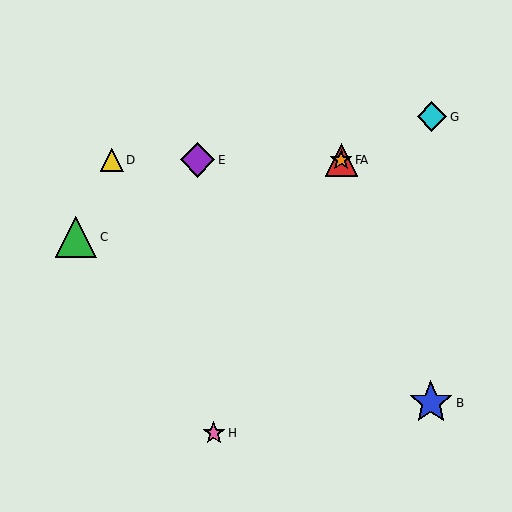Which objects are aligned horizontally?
Objects A, D, E, F are aligned horizontally.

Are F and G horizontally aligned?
No, F is at y≈160 and G is at y≈117.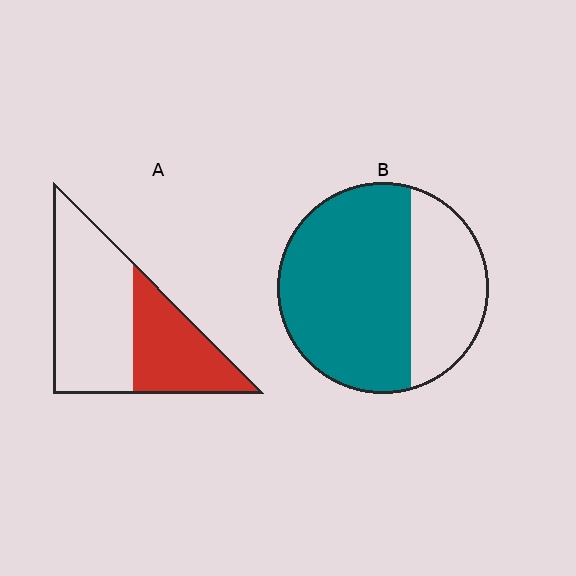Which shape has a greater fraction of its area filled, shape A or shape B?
Shape B.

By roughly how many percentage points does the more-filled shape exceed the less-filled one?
By roughly 30 percentage points (B over A).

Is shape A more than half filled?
No.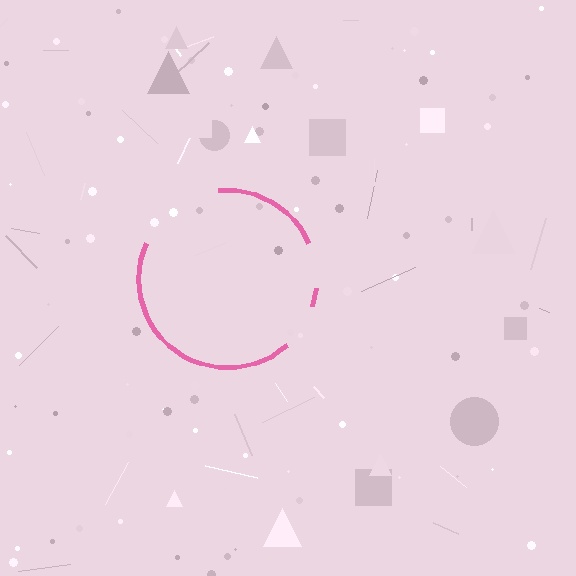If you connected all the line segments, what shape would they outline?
They would outline a circle.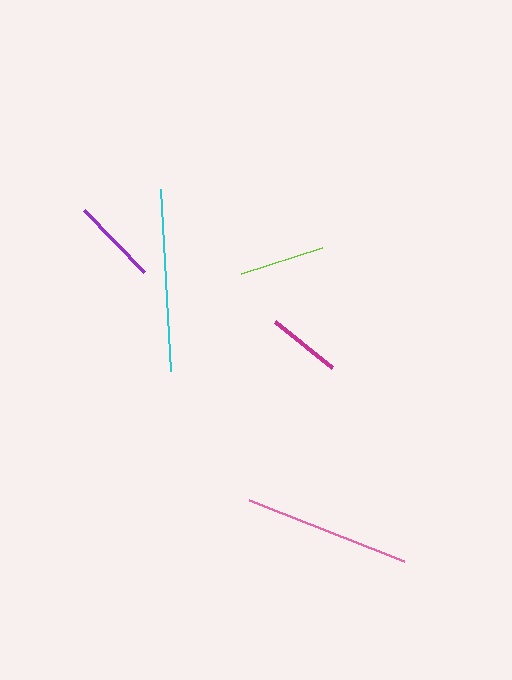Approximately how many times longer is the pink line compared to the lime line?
The pink line is approximately 1.9 times the length of the lime line.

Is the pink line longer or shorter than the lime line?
The pink line is longer than the lime line.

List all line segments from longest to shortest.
From longest to shortest: cyan, pink, purple, lime, magenta.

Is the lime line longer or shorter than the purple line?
The purple line is longer than the lime line.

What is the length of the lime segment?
The lime segment is approximately 85 pixels long.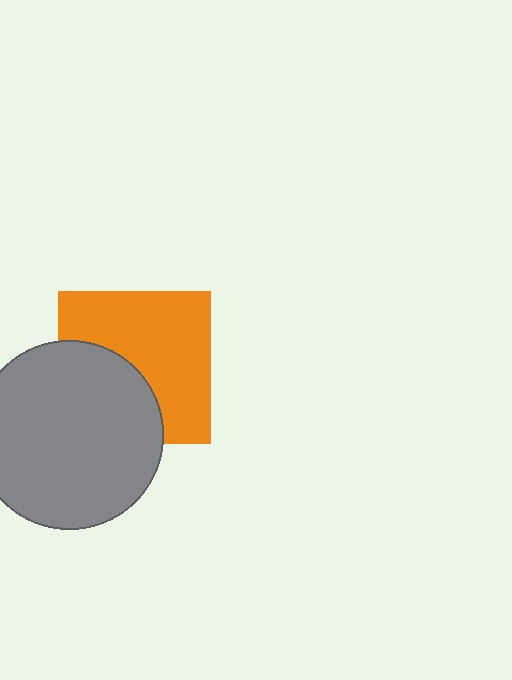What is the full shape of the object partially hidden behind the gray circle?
The partially hidden object is an orange square.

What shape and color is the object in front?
The object in front is a gray circle.